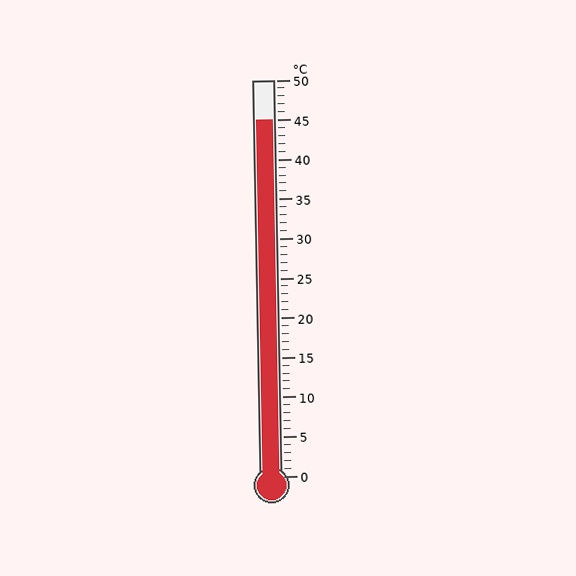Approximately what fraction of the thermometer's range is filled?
The thermometer is filled to approximately 90% of its range.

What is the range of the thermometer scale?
The thermometer scale ranges from 0°C to 50°C.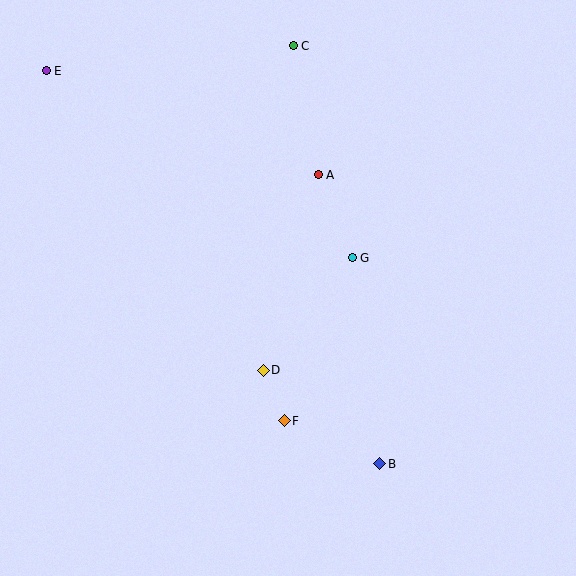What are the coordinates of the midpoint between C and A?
The midpoint between C and A is at (306, 110).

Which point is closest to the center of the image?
Point G at (352, 258) is closest to the center.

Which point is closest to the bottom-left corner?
Point F is closest to the bottom-left corner.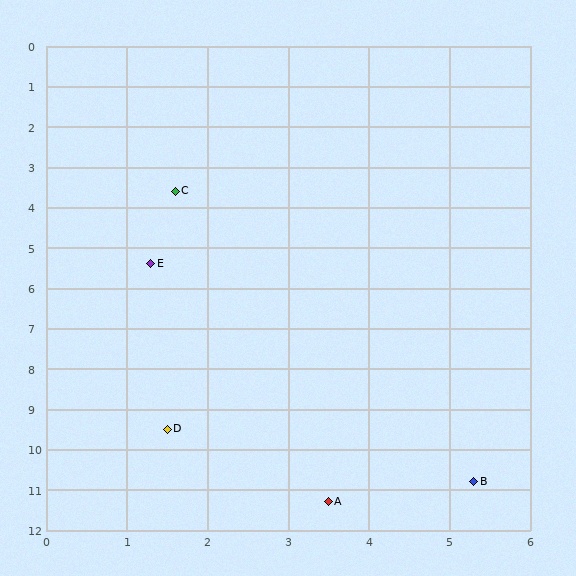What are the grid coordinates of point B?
Point B is at approximately (5.3, 10.8).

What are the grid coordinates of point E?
Point E is at approximately (1.3, 5.4).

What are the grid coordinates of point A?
Point A is at approximately (3.5, 11.3).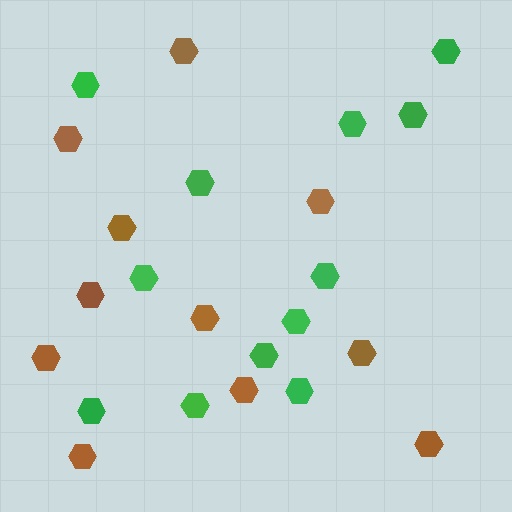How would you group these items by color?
There are 2 groups: one group of green hexagons (12) and one group of brown hexagons (11).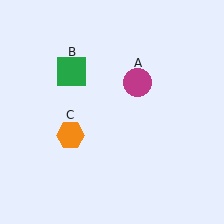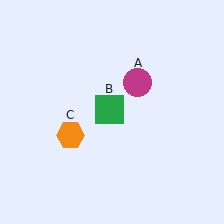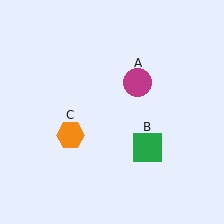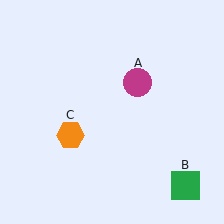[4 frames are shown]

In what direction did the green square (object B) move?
The green square (object B) moved down and to the right.